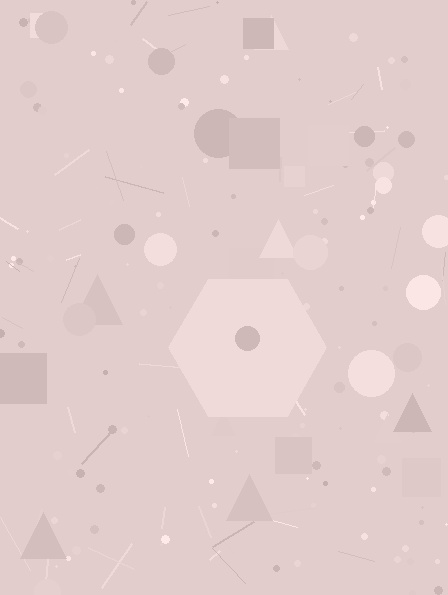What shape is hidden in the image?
A hexagon is hidden in the image.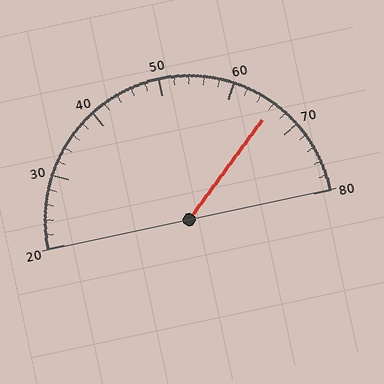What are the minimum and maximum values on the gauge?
The gauge ranges from 20 to 80.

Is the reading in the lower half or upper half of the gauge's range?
The reading is in the upper half of the range (20 to 80).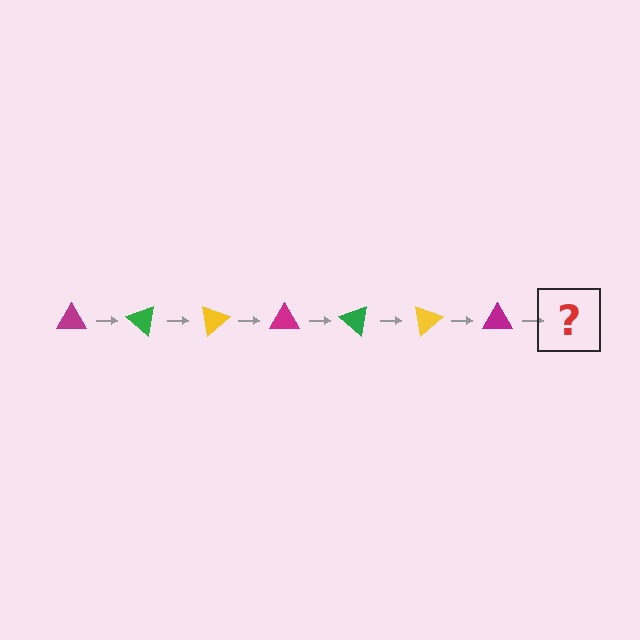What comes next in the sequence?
The next element should be a green triangle, rotated 280 degrees from the start.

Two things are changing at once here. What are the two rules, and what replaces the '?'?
The two rules are that it rotates 40 degrees each step and the color cycles through magenta, green, and yellow. The '?' should be a green triangle, rotated 280 degrees from the start.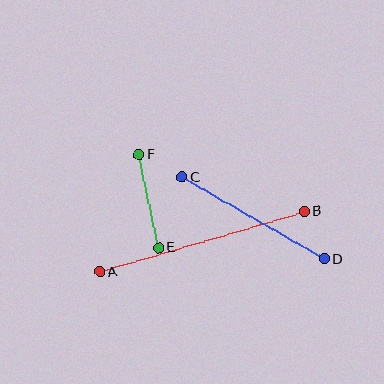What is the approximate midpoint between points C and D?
The midpoint is at approximately (253, 218) pixels.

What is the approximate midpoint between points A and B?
The midpoint is at approximately (202, 242) pixels.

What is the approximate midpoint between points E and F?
The midpoint is at approximately (149, 201) pixels.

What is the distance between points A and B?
The distance is approximately 213 pixels.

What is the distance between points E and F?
The distance is approximately 95 pixels.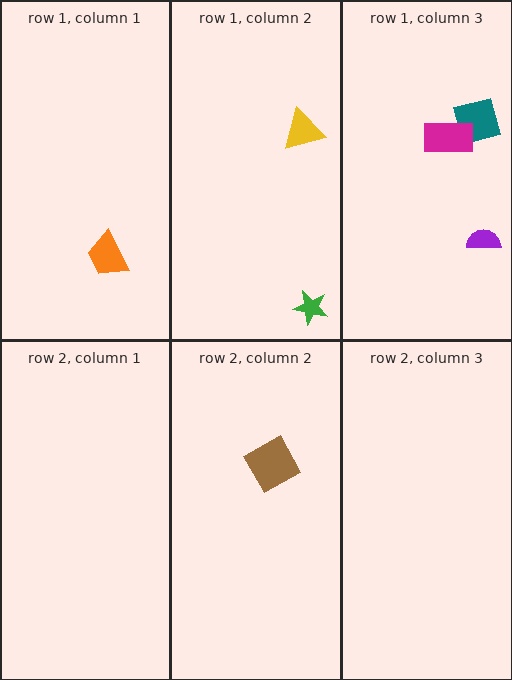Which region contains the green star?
The row 1, column 2 region.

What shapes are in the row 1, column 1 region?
The orange trapezoid.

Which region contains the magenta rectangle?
The row 1, column 3 region.